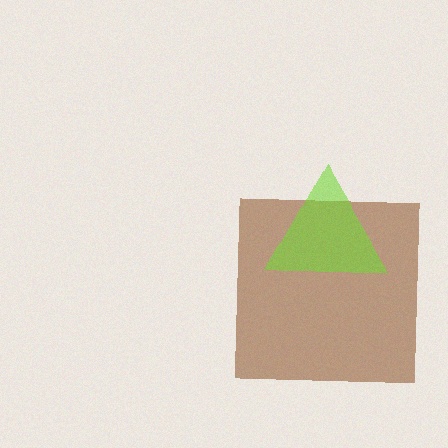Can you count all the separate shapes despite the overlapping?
Yes, there are 2 separate shapes.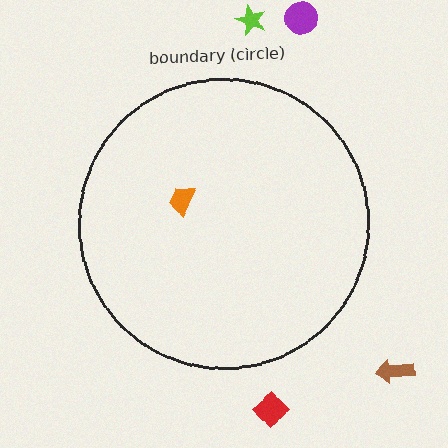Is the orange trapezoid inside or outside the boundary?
Inside.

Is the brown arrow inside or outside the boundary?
Outside.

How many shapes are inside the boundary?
1 inside, 4 outside.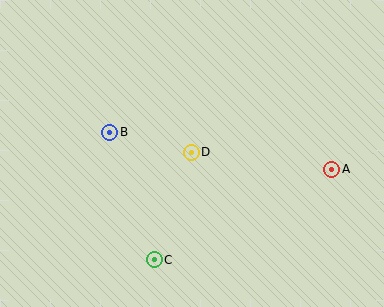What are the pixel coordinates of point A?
Point A is at (332, 169).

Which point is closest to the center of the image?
Point D at (191, 152) is closest to the center.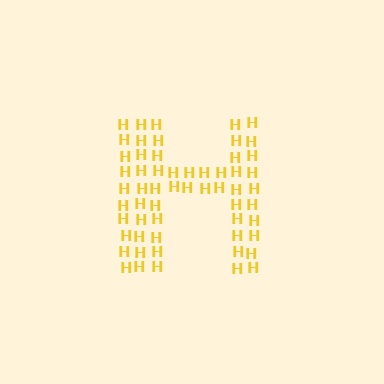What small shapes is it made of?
It is made of small letter H's.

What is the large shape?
The large shape is the letter H.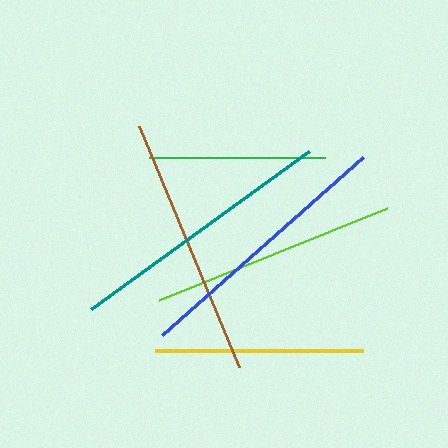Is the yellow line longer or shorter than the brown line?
The brown line is longer than the yellow line.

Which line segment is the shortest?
The green line is the shortest at approximately 176 pixels.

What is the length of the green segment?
The green segment is approximately 176 pixels long.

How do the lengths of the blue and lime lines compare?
The blue and lime lines are approximately the same length.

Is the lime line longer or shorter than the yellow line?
The lime line is longer than the yellow line.